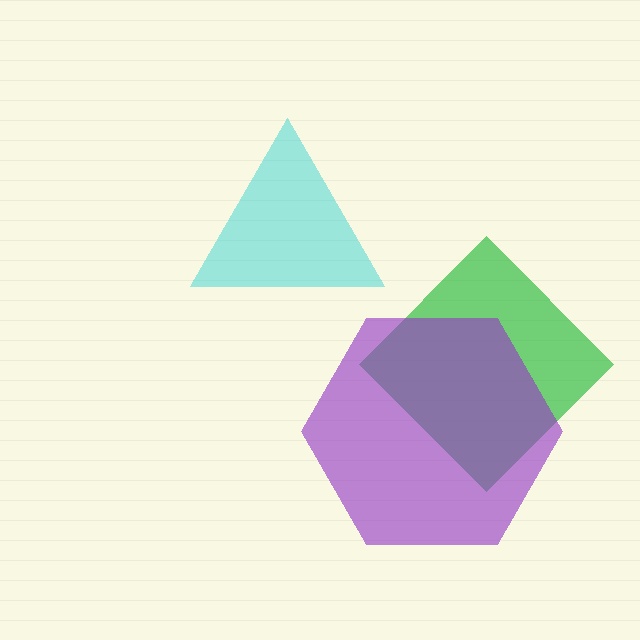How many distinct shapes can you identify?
There are 3 distinct shapes: a green diamond, a cyan triangle, a purple hexagon.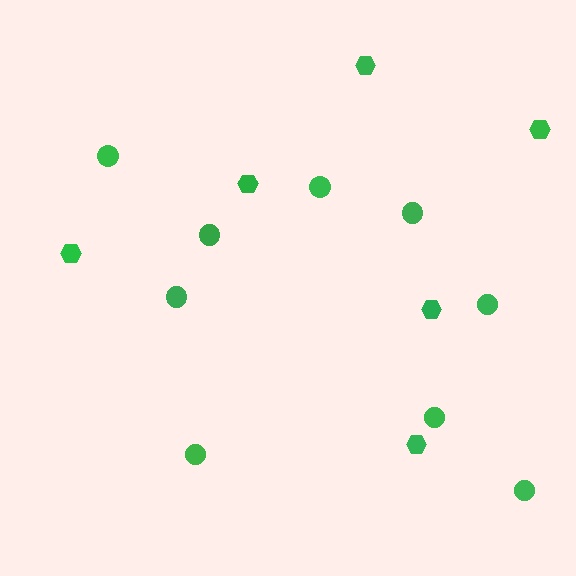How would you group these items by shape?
There are 2 groups: one group of hexagons (6) and one group of circles (9).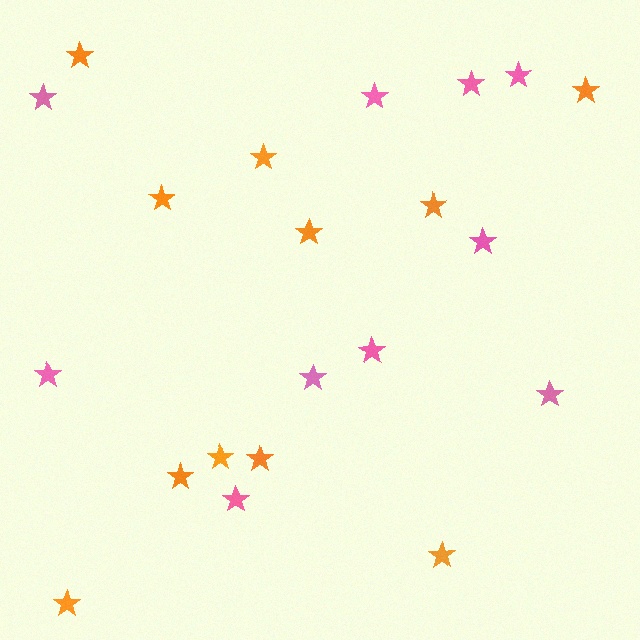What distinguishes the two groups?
There are 2 groups: one group of pink stars (10) and one group of orange stars (11).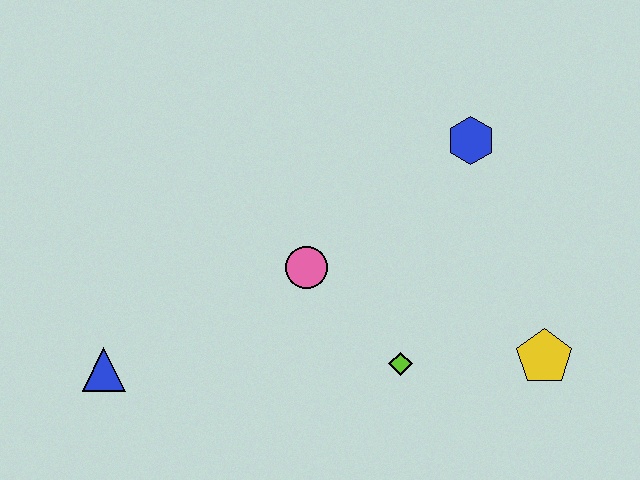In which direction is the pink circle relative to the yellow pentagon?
The pink circle is to the left of the yellow pentagon.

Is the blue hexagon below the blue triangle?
No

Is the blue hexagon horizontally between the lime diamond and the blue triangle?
No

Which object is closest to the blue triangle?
The pink circle is closest to the blue triangle.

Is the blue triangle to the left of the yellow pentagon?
Yes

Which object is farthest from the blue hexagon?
The blue triangle is farthest from the blue hexagon.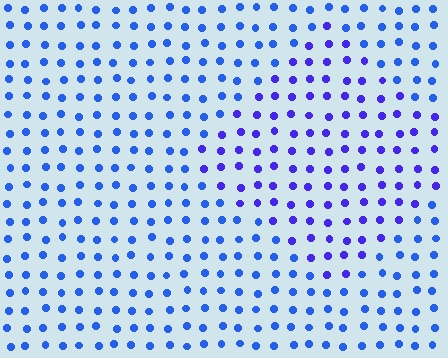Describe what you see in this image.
The image is filled with small blue elements in a uniform arrangement. A diamond-shaped region is visible where the elements are tinted to a slightly different hue, forming a subtle color boundary.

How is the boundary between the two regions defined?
The boundary is defined purely by a slight shift in hue (about 27 degrees). Spacing, size, and orientation are identical on both sides.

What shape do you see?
I see a diamond.